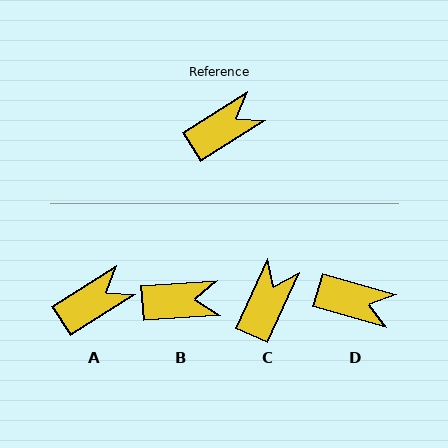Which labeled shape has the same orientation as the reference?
A.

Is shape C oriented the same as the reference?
No, it is off by about 33 degrees.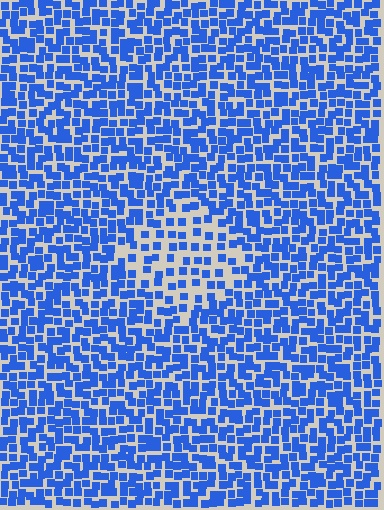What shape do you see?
I see a diamond.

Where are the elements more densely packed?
The elements are more densely packed outside the diamond boundary.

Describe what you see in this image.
The image contains small blue elements arranged at two different densities. A diamond-shaped region is visible where the elements are less densely packed than the surrounding area.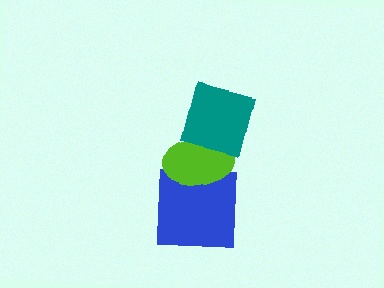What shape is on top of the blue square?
The lime ellipse is on top of the blue square.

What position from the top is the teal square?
The teal square is 1st from the top.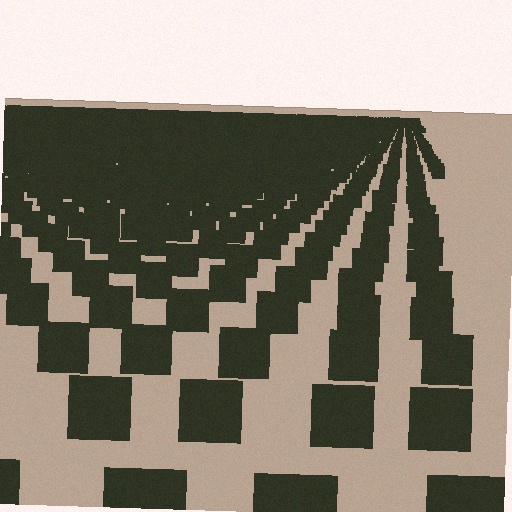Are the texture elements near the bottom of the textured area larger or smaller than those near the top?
Larger. Near the bottom, elements are closer to the viewer and appear at a bigger on-screen size.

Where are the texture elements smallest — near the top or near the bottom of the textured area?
Near the top.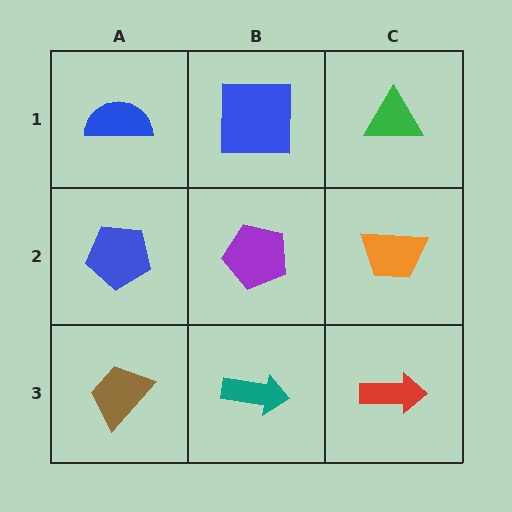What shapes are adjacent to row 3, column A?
A blue pentagon (row 2, column A), a teal arrow (row 3, column B).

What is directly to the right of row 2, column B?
An orange trapezoid.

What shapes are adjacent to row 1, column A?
A blue pentagon (row 2, column A), a blue square (row 1, column B).